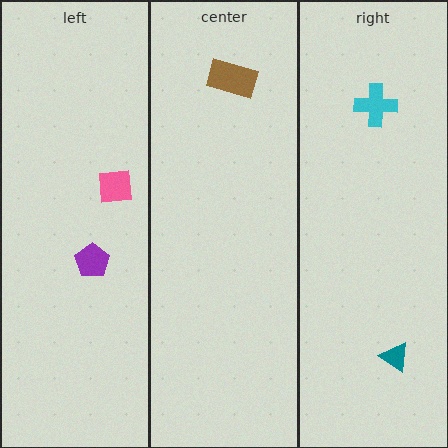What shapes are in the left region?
The pink square, the purple pentagon.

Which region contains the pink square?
The left region.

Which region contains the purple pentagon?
The left region.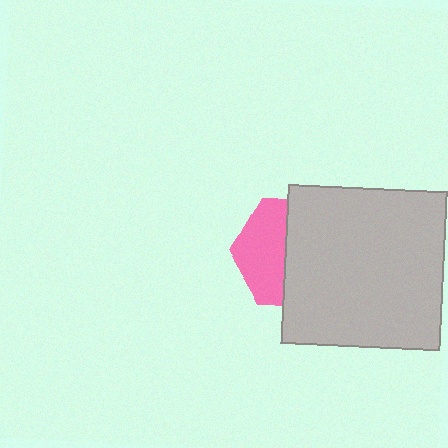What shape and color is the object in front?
The object in front is a light gray square.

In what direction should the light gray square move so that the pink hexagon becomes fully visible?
The light gray square should move right. That is the shortest direction to clear the overlap and leave the pink hexagon fully visible.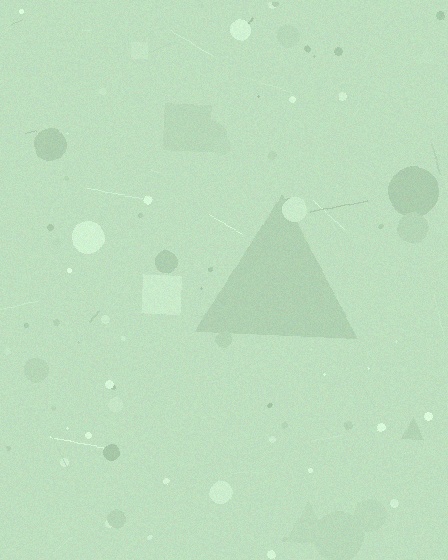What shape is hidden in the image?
A triangle is hidden in the image.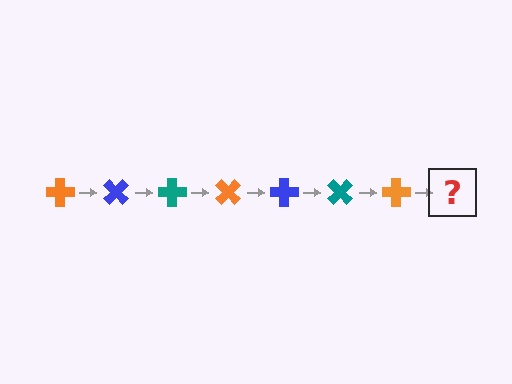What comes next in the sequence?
The next element should be a blue cross, rotated 315 degrees from the start.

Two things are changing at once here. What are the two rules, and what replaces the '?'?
The two rules are that it rotates 45 degrees each step and the color cycles through orange, blue, and teal. The '?' should be a blue cross, rotated 315 degrees from the start.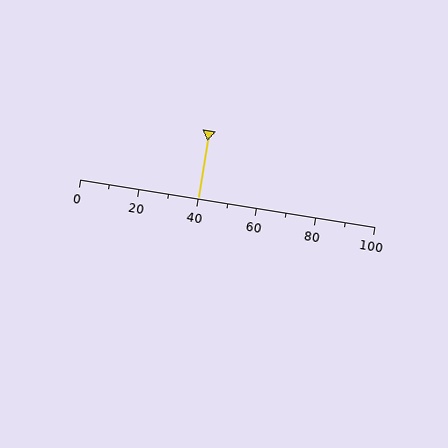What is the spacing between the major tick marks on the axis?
The major ticks are spaced 20 apart.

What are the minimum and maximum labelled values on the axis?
The axis runs from 0 to 100.